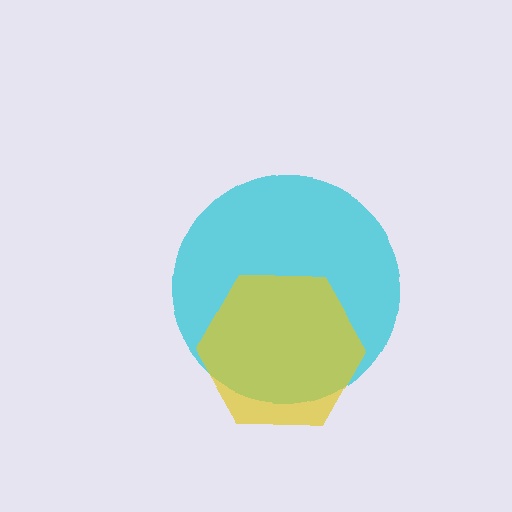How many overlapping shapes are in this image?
There are 2 overlapping shapes in the image.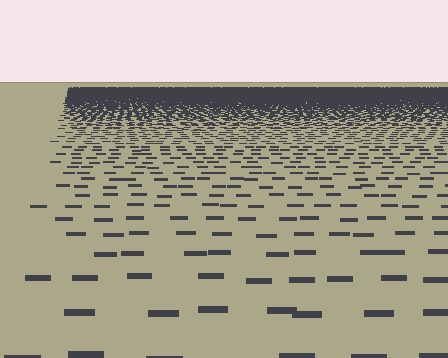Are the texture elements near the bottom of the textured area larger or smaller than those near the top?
Larger. Near the bottom, elements are closer to the viewer and appear at a bigger on-screen size.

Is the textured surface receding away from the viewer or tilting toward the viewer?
The surface is receding away from the viewer. Texture elements get smaller and denser toward the top.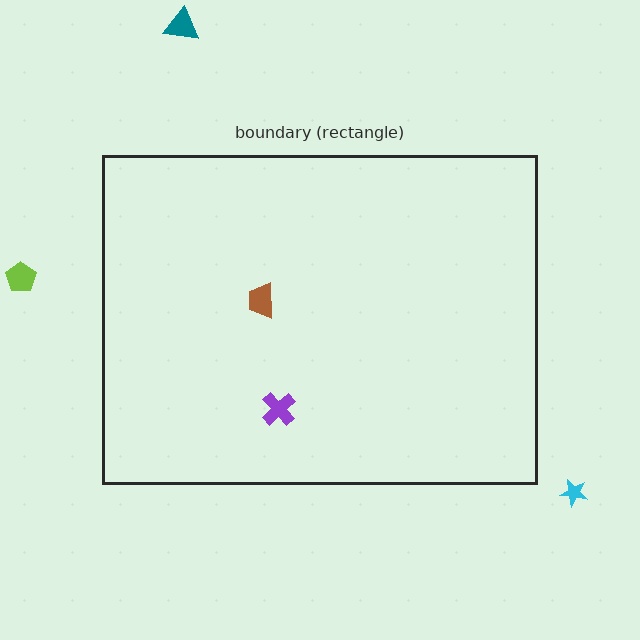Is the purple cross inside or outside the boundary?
Inside.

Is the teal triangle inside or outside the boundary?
Outside.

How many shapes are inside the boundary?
2 inside, 3 outside.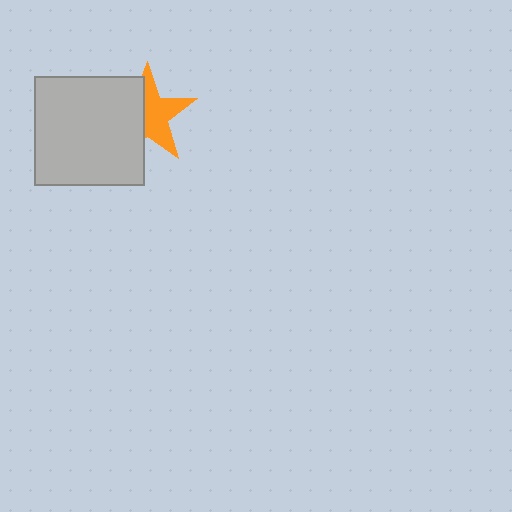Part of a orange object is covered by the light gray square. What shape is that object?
It is a star.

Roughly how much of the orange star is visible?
About half of it is visible (roughly 54%).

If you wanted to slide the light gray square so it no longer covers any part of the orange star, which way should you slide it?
Slide it left — that is the most direct way to separate the two shapes.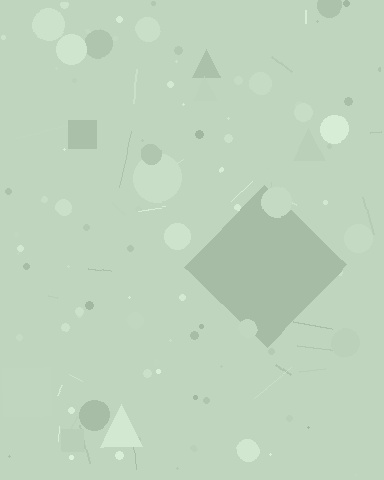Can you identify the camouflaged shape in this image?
The camouflaged shape is a diamond.